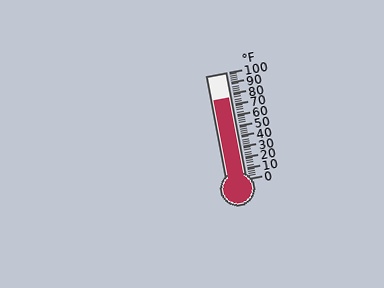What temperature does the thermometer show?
The thermometer shows approximately 76°F.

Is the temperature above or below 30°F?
The temperature is above 30°F.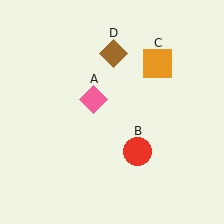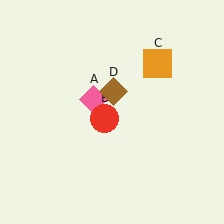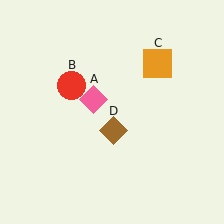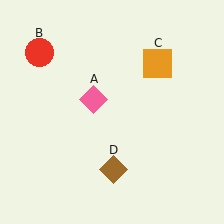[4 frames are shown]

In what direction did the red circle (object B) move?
The red circle (object B) moved up and to the left.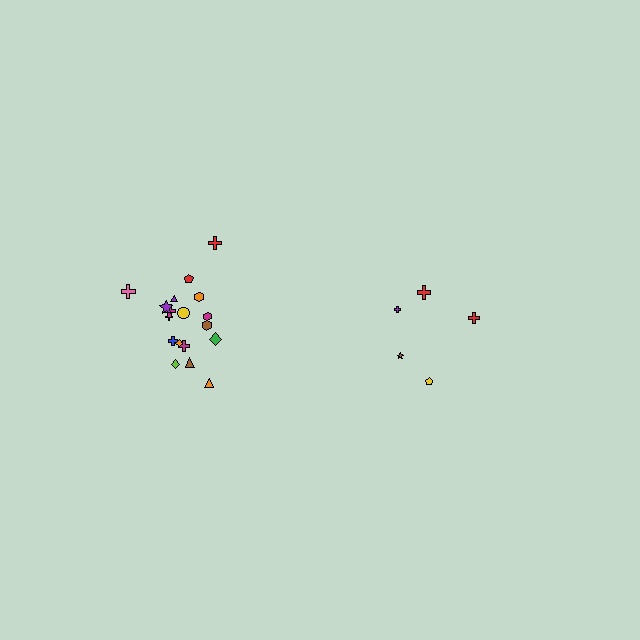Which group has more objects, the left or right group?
The left group.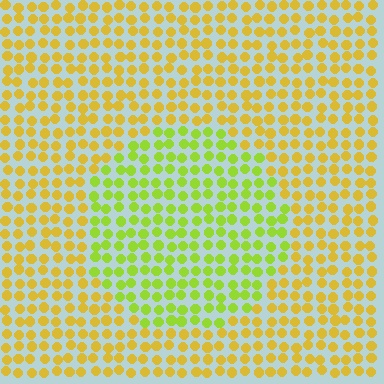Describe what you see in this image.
The image is filled with small yellow elements in a uniform arrangement. A circle-shaped region is visible where the elements are tinted to a slightly different hue, forming a subtle color boundary.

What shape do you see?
I see a circle.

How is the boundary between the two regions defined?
The boundary is defined purely by a slight shift in hue (about 37 degrees). Spacing, size, and orientation are identical on both sides.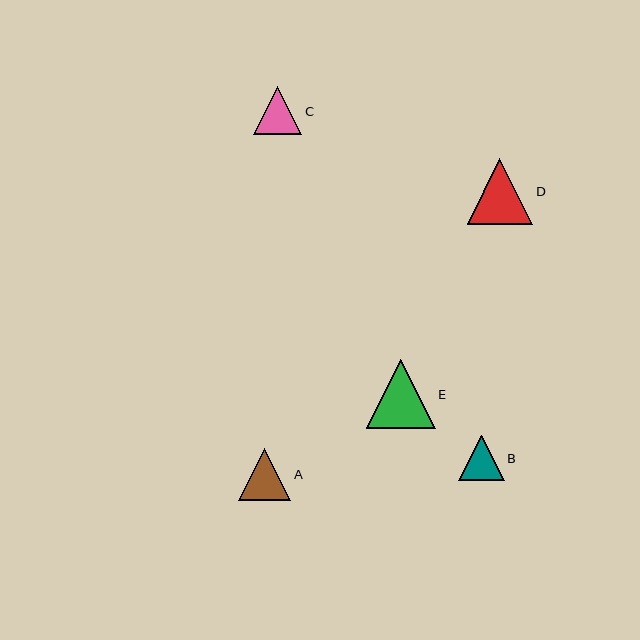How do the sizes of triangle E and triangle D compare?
Triangle E and triangle D are approximately the same size.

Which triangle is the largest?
Triangle E is the largest with a size of approximately 69 pixels.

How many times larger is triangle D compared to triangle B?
Triangle D is approximately 1.4 times the size of triangle B.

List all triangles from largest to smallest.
From largest to smallest: E, D, A, C, B.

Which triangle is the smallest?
Triangle B is the smallest with a size of approximately 45 pixels.